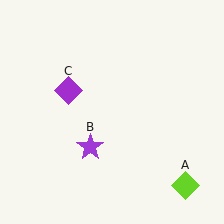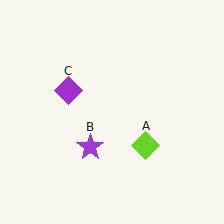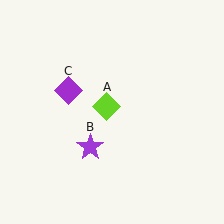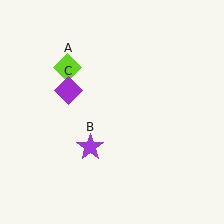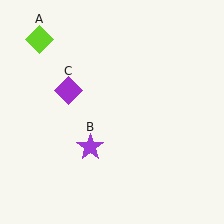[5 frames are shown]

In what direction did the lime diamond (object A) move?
The lime diamond (object A) moved up and to the left.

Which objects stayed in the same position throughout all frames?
Purple star (object B) and purple diamond (object C) remained stationary.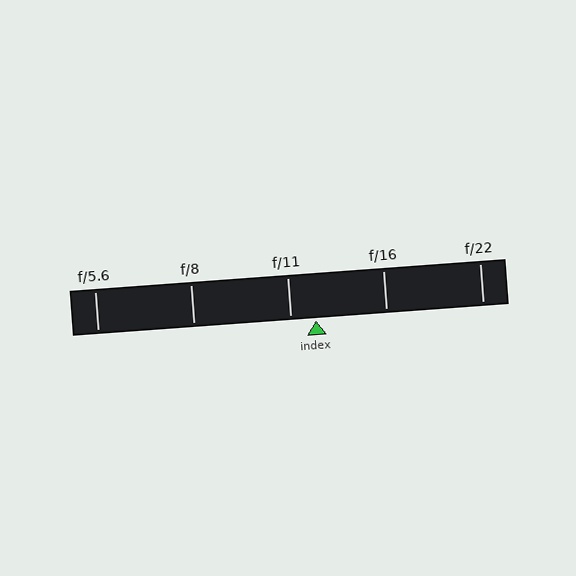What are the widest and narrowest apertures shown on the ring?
The widest aperture shown is f/5.6 and the narrowest is f/22.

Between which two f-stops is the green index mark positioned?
The index mark is between f/11 and f/16.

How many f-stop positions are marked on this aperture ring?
There are 5 f-stop positions marked.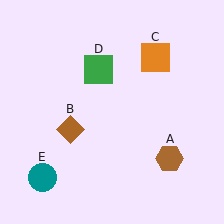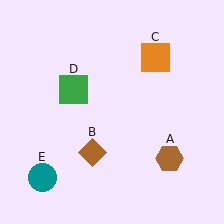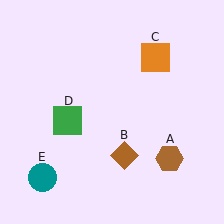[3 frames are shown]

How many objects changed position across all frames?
2 objects changed position: brown diamond (object B), green square (object D).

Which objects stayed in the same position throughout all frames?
Brown hexagon (object A) and orange square (object C) and teal circle (object E) remained stationary.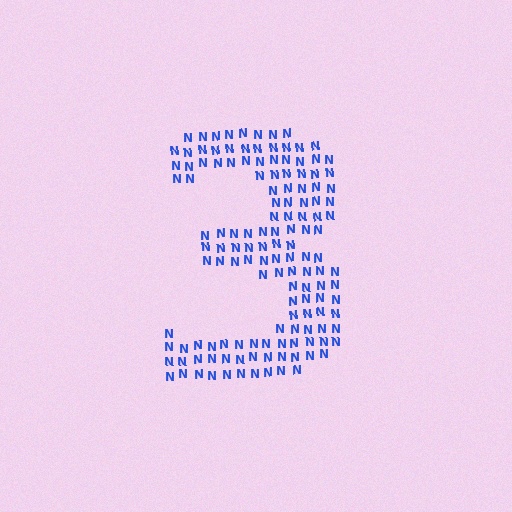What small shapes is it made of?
It is made of small letter N's.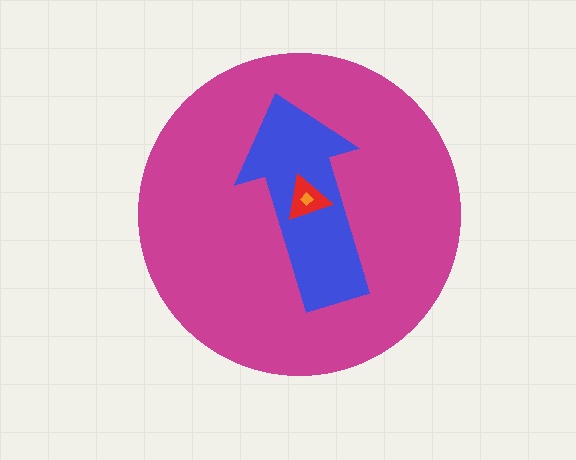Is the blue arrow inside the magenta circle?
Yes.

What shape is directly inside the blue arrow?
The red triangle.